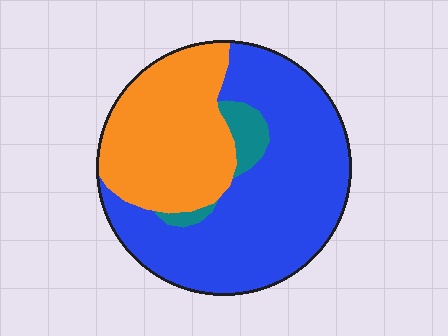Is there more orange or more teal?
Orange.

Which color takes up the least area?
Teal, at roughly 5%.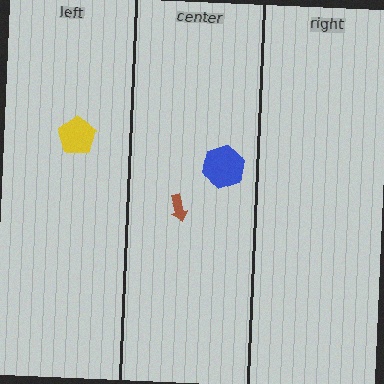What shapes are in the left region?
The yellow pentagon.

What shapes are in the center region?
The blue hexagon, the brown arrow.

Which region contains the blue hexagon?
The center region.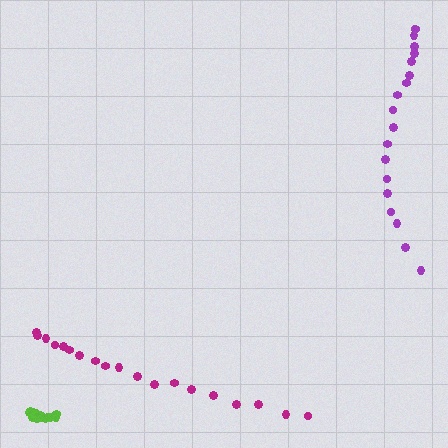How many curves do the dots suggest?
There are 3 distinct paths.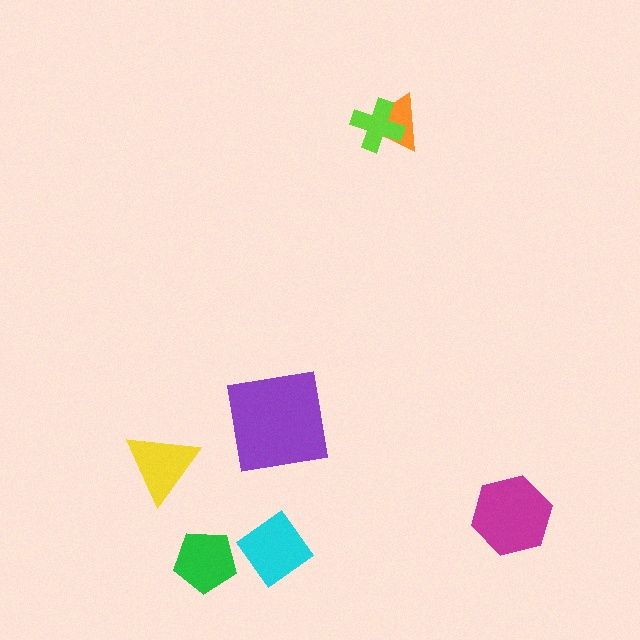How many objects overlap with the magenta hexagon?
0 objects overlap with the magenta hexagon.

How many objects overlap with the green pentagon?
0 objects overlap with the green pentagon.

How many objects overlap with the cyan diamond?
0 objects overlap with the cyan diamond.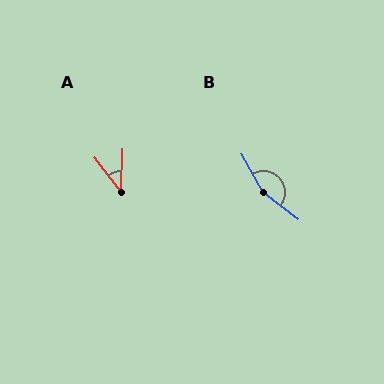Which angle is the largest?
B, at approximately 157 degrees.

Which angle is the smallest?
A, at approximately 40 degrees.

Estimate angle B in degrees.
Approximately 157 degrees.